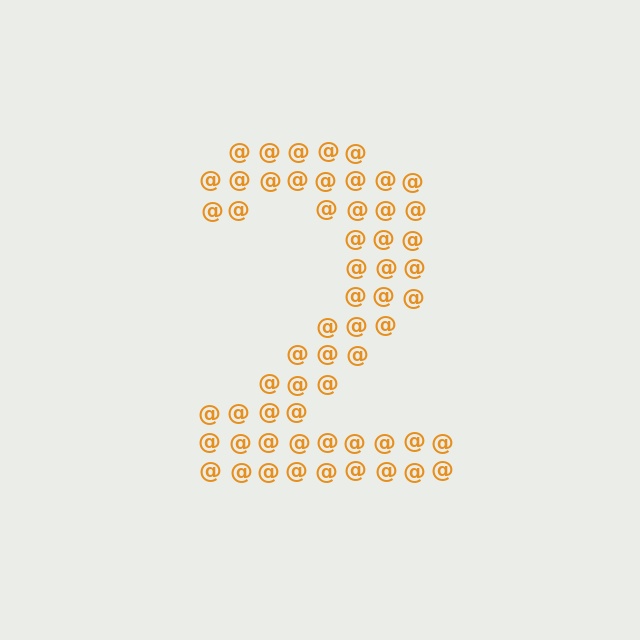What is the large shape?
The large shape is the digit 2.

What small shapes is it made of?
It is made of small at signs.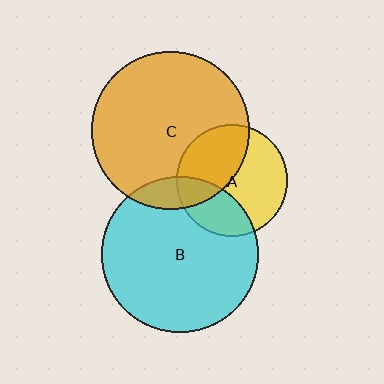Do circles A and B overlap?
Yes.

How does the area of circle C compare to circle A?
Approximately 2.0 times.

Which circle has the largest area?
Circle C (orange).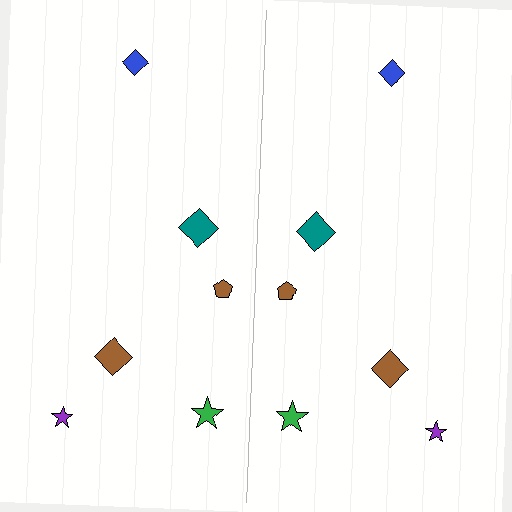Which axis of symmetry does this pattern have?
The pattern has a vertical axis of symmetry running through the center of the image.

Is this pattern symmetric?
Yes, this pattern has bilateral (reflection) symmetry.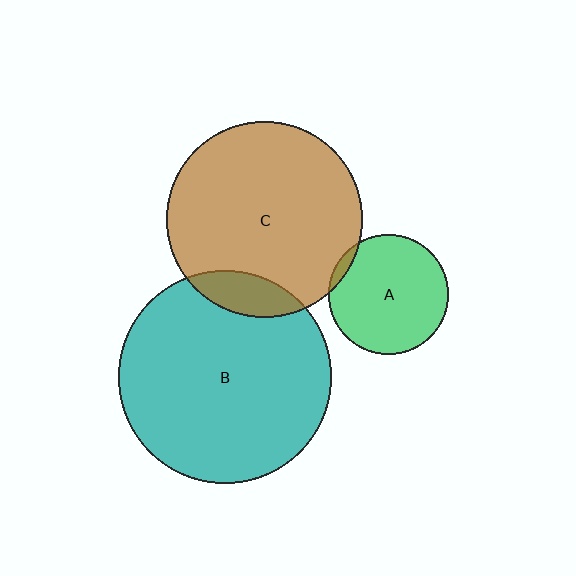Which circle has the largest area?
Circle B (teal).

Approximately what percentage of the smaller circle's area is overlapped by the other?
Approximately 10%.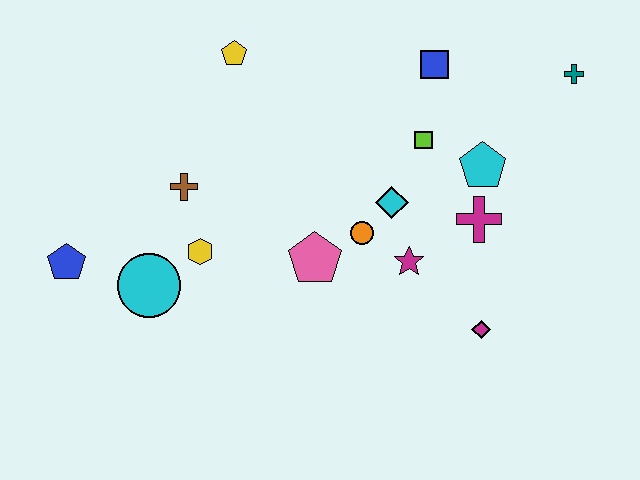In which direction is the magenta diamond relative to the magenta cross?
The magenta diamond is below the magenta cross.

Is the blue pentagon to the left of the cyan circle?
Yes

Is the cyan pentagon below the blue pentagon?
No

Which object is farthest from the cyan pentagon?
The blue pentagon is farthest from the cyan pentagon.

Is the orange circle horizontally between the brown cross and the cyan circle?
No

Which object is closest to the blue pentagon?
The cyan circle is closest to the blue pentagon.